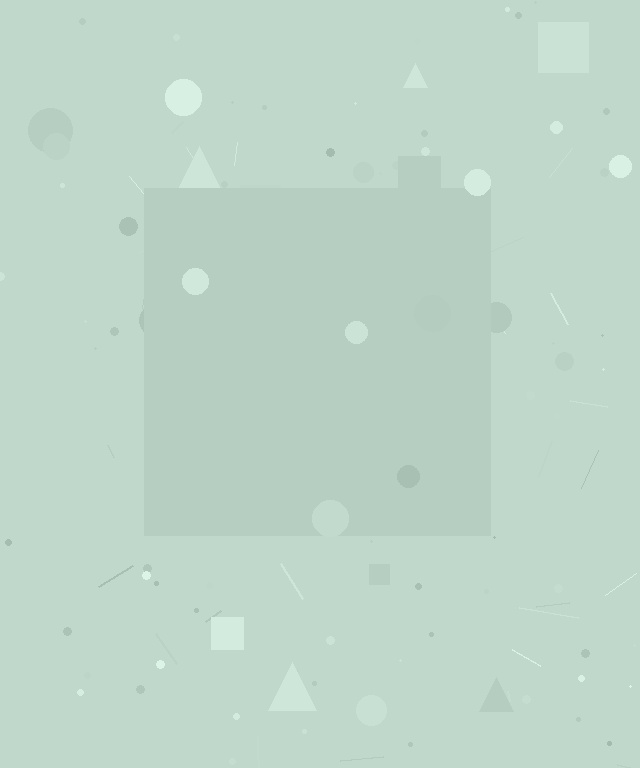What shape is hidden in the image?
A square is hidden in the image.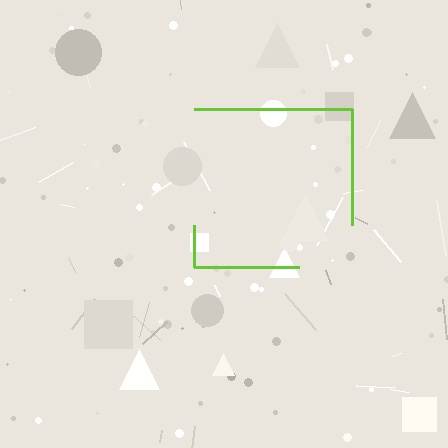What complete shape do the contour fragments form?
The contour fragments form a square.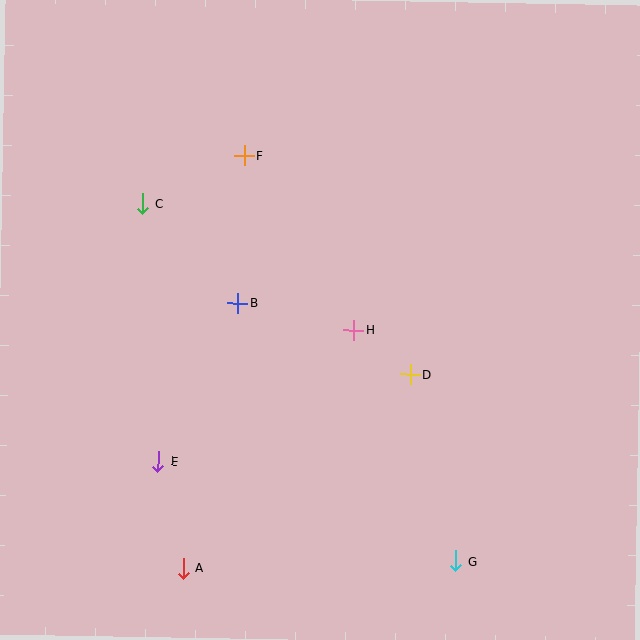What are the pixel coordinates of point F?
Point F is at (244, 155).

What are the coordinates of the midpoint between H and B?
The midpoint between H and B is at (296, 316).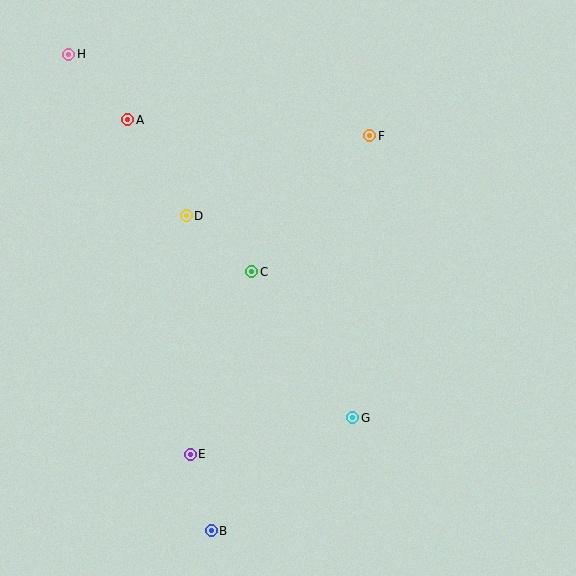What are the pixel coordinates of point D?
Point D is at (186, 216).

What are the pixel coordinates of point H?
Point H is at (69, 54).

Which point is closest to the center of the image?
Point C at (252, 272) is closest to the center.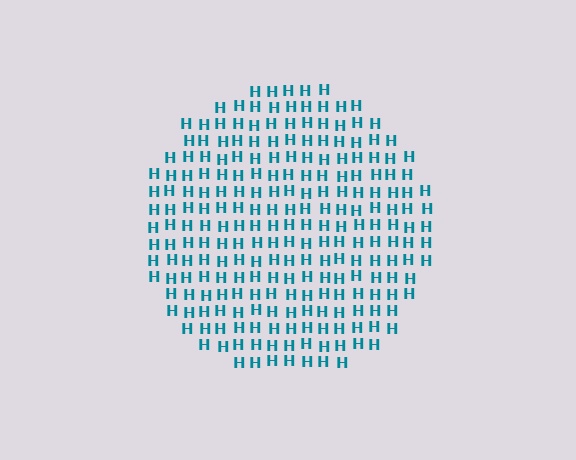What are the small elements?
The small elements are letter H's.